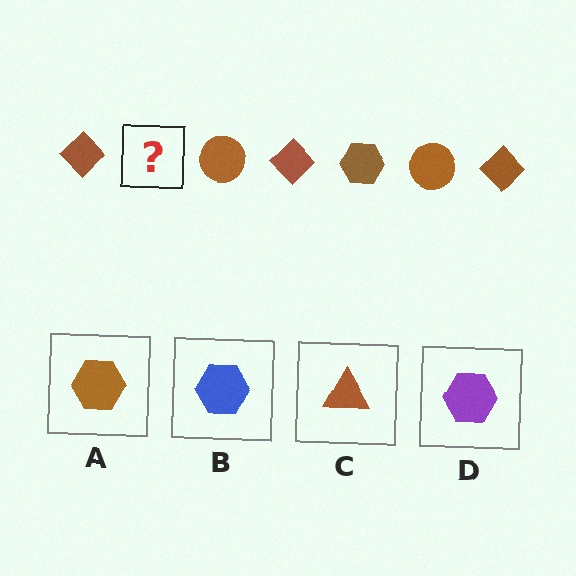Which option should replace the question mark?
Option A.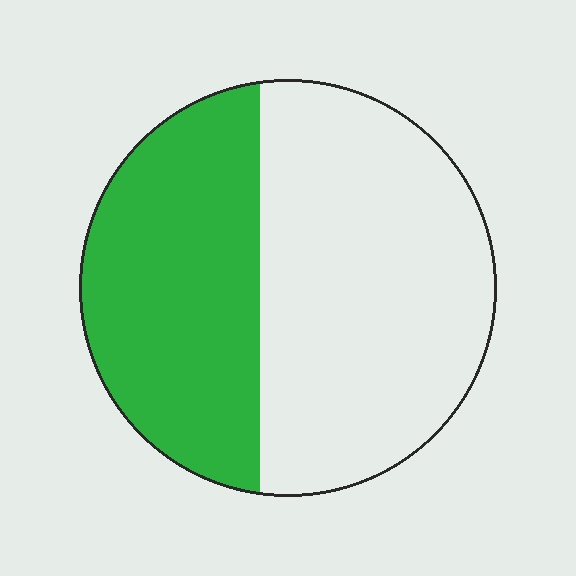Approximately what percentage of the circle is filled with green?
Approximately 40%.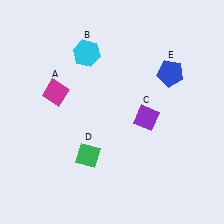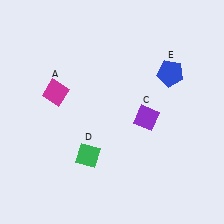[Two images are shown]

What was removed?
The cyan hexagon (B) was removed in Image 2.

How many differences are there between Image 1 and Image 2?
There is 1 difference between the two images.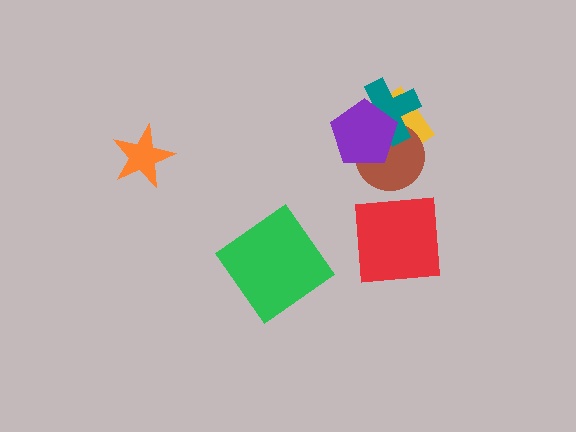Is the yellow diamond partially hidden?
Yes, it is partially covered by another shape.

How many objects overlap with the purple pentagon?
3 objects overlap with the purple pentagon.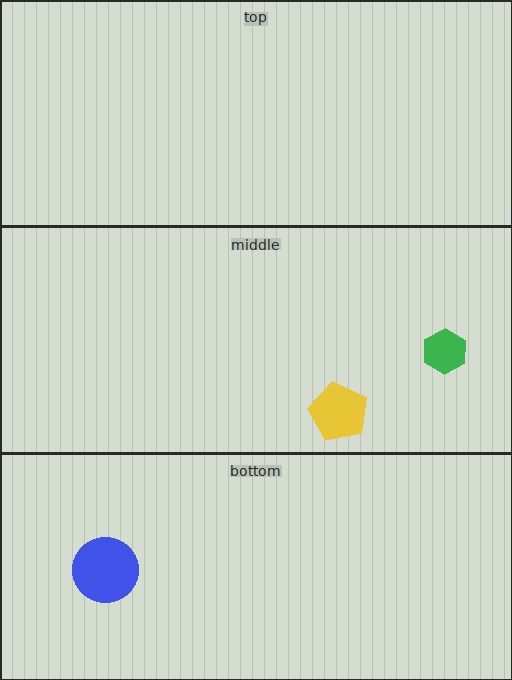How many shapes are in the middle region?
2.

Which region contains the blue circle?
The bottom region.